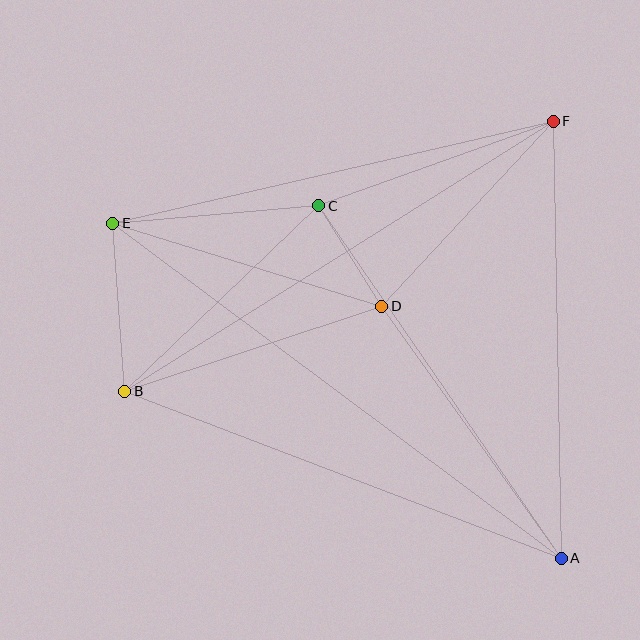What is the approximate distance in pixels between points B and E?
The distance between B and E is approximately 168 pixels.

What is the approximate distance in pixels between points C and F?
The distance between C and F is approximately 249 pixels.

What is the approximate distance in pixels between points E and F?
The distance between E and F is approximately 452 pixels.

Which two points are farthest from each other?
Points A and E are farthest from each other.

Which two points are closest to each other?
Points C and D are closest to each other.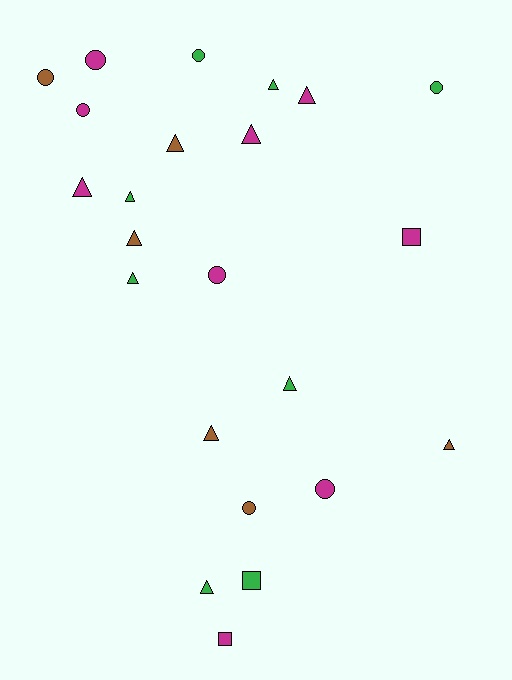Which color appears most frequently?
Magenta, with 9 objects.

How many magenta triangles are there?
There are 3 magenta triangles.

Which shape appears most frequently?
Triangle, with 12 objects.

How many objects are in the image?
There are 23 objects.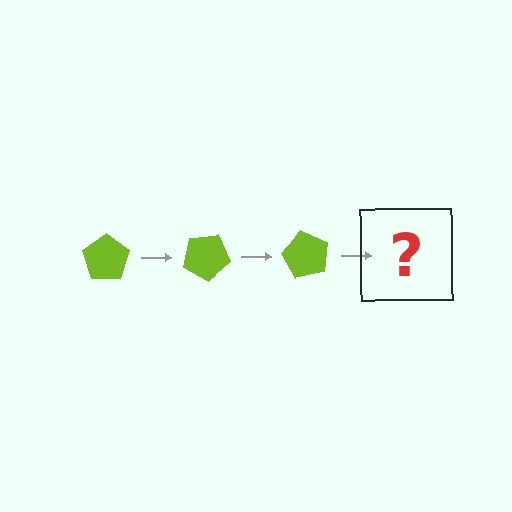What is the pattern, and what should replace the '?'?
The pattern is that the pentagon rotates 30 degrees each step. The '?' should be a lime pentagon rotated 90 degrees.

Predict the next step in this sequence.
The next step is a lime pentagon rotated 90 degrees.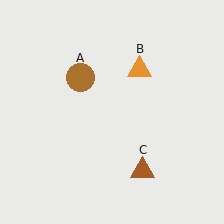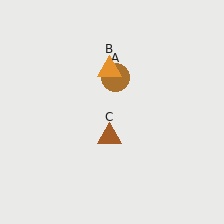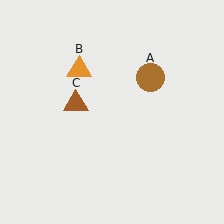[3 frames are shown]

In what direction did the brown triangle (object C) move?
The brown triangle (object C) moved up and to the left.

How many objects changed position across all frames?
3 objects changed position: brown circle (object A), orange triangle (object B), brown triangle (object C).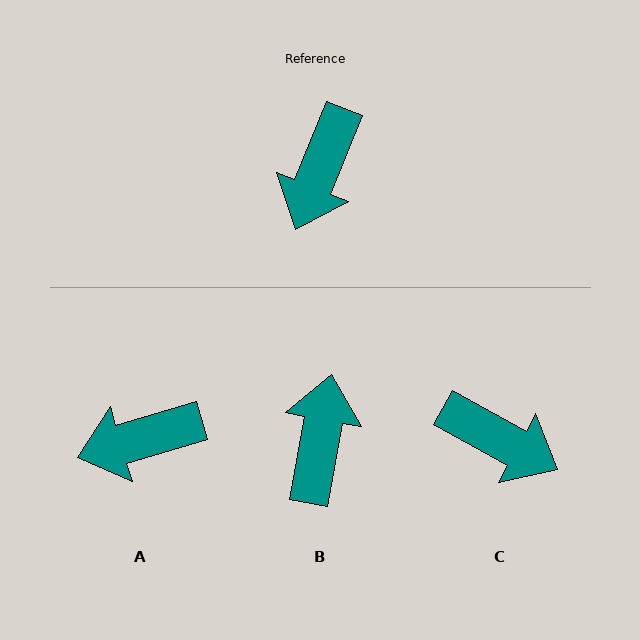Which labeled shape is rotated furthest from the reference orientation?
B, about 168 degrees away.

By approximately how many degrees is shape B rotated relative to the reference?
Approximately 168 degrees clockwise.